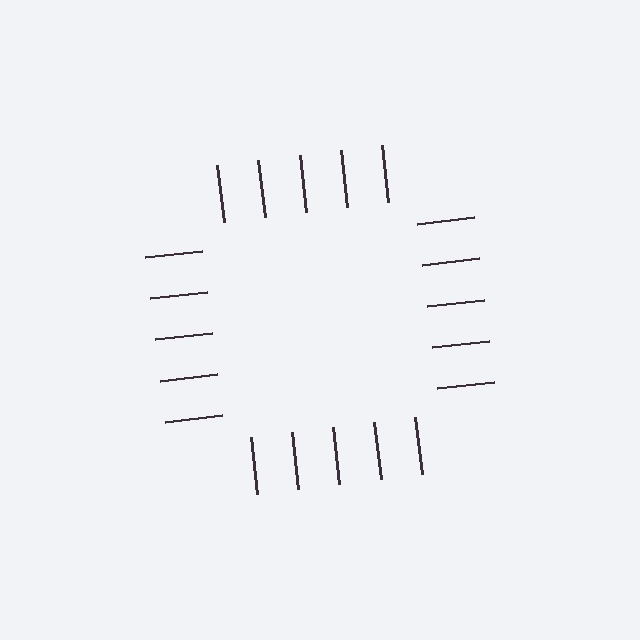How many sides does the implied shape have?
4 sides — the line-ends trace a square.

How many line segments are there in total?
20 — 5 along each of the 4 edges.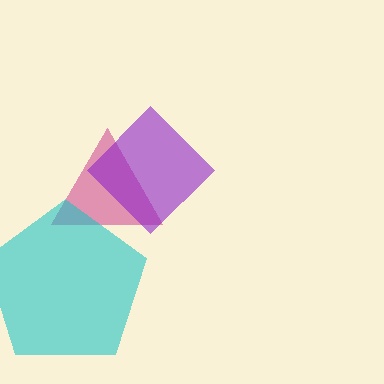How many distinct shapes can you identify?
There are 3 distinct shapes: a magenta triangle, a cyan pentagon, a purple diamond.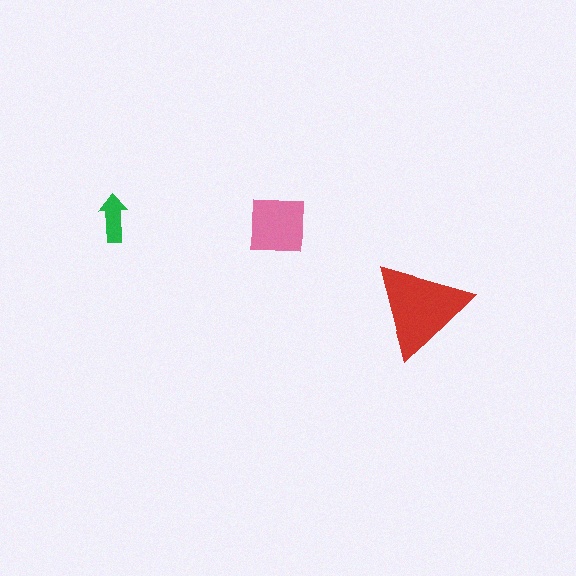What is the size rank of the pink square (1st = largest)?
2nd.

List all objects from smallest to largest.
The green arrow, the pink square, the red triangle.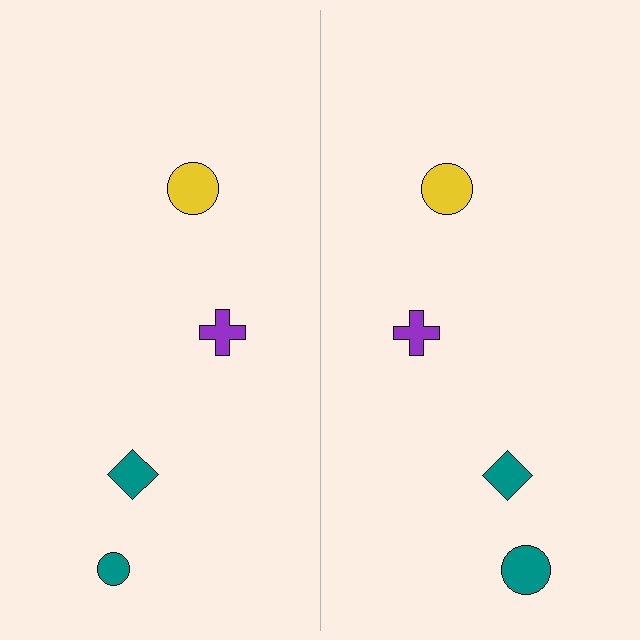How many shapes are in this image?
There are 8 shapes in this image.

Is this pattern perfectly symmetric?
No, the pattern is not perfectly symmetric. The teal circle on the right side has a different size than its mirror counterpart.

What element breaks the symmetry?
The teal circle on the right side has a different size than its mirror counterpart.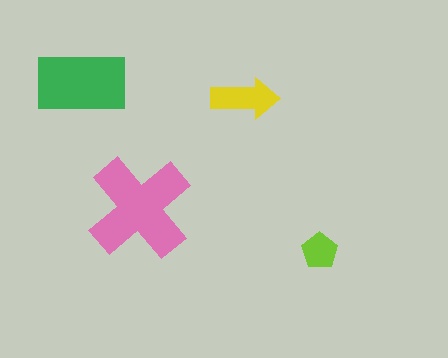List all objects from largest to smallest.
The pink cross, the green rectangle, the yellow arrow, the lime pentagon.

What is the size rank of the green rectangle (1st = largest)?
2nd.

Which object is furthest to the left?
The green rectangle is leftmost.